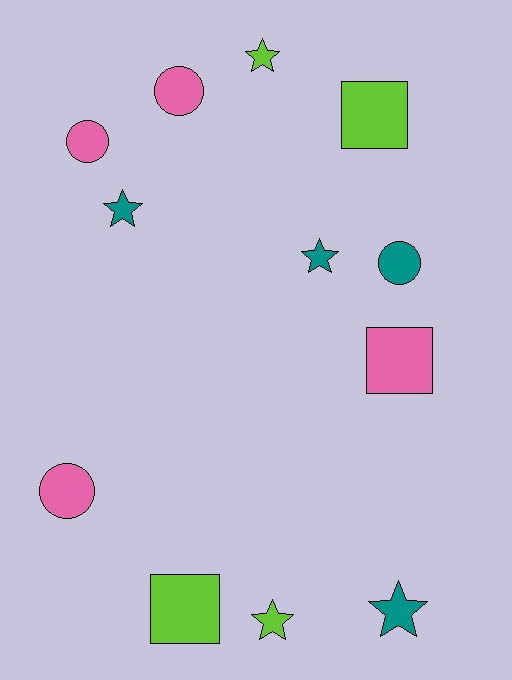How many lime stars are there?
There are 2 lime stars.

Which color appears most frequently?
Teal, with 4 objects.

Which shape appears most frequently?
Star, with 5 objects.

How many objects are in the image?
There are 12 objects.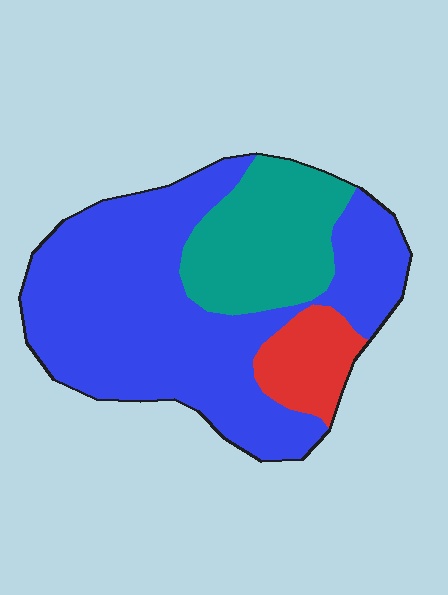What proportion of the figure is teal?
Teal takes up about one quarter (1/4) of the figure.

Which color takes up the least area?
Red, at roughly 10%.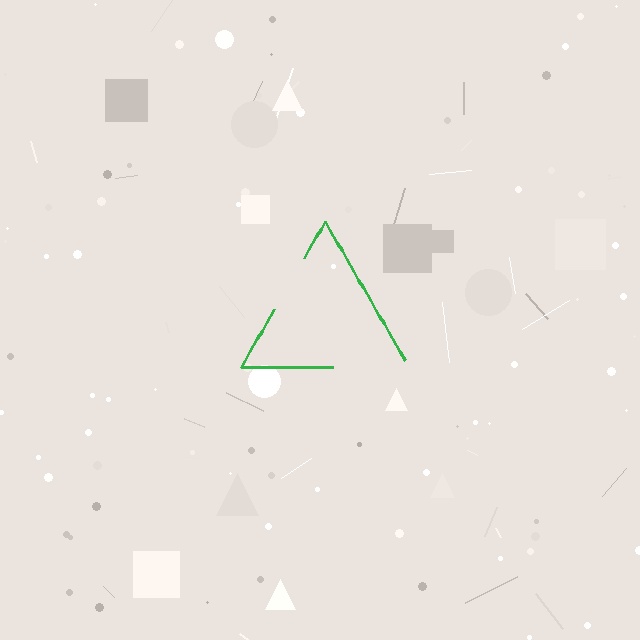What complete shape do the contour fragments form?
The contour fragments form a triangle.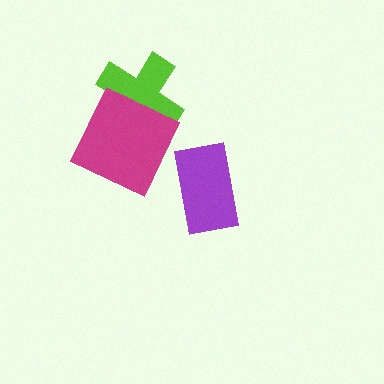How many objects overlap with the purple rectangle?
0 objects overlap with the purple rectangle.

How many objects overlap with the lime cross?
1 object overlaps with the lime cross.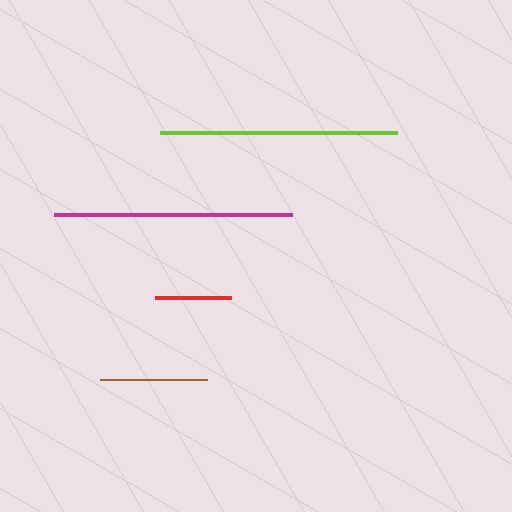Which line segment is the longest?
The magenta line is the longest at approximately 238 pixels.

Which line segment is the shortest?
The red line is the shortest at approximately 76 pixels.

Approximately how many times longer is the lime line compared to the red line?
The lime line is approximately 3.1 times the length of the red line.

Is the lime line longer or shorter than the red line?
The lime line is longer than the red line.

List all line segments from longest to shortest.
From longest to shortest: magenta, lime, brown, red.